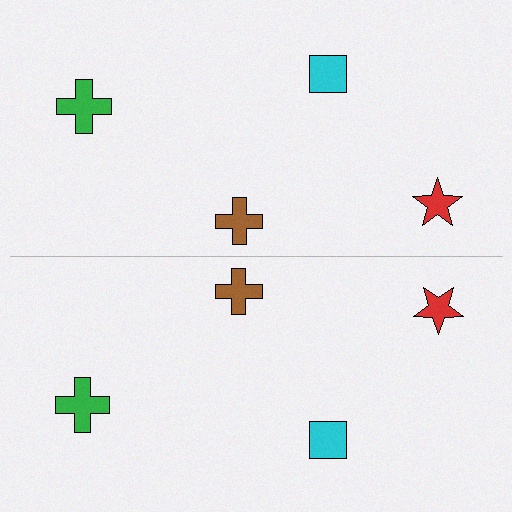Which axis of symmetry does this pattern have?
The pattern has a horizontal axis of symmetry running through the center of the image.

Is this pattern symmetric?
Yes, this pattern has bilateral (reflection) symmetry.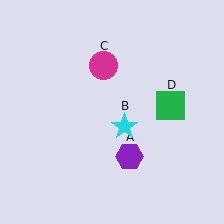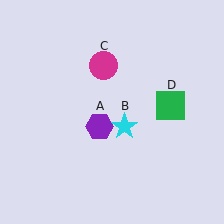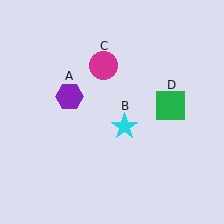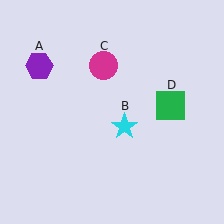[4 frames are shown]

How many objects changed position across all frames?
1 object changed position: purple hexagon (object A).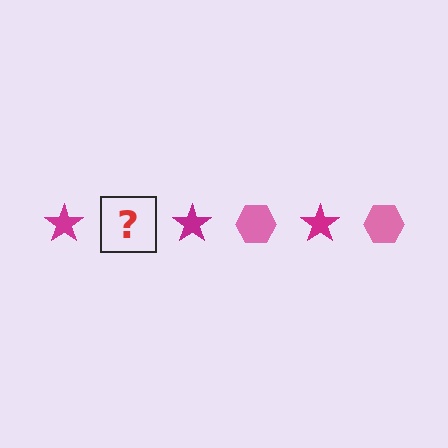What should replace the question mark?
The question mark should be replaced with a pink hexagon.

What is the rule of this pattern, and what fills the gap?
The rule is that the pattern alternates between magenta star and pink hexagon. The gap should be filled with a pink hexagon.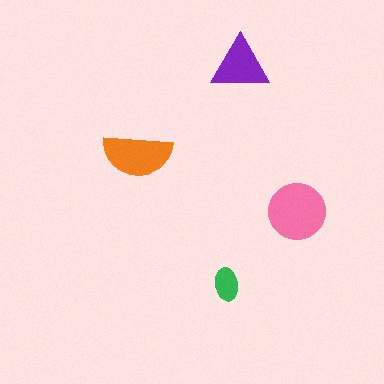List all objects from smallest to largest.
The green ellipse, the purple triangle, the orange semicircle, the pink circle.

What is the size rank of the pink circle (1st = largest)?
1st.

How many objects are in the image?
There are 4 objects in the image.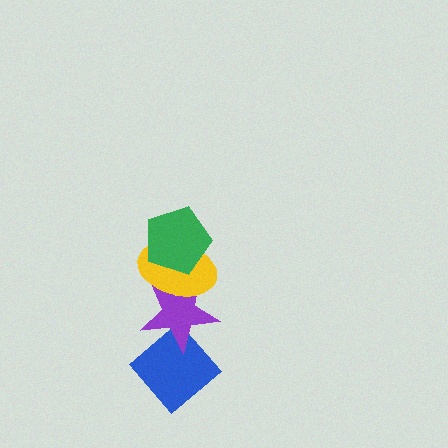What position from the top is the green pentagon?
The green pentagon is 1st from the top.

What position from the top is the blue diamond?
The blue diamond is 4th from the top.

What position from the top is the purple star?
The purple star is 3rd from the top.